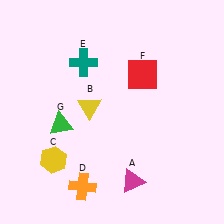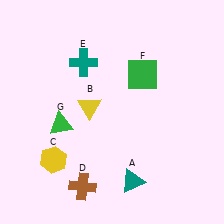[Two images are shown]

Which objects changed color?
A changed from magenta to teal. D changed from orange to brown. F changed from red to green.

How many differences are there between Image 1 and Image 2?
There are 3 differences between the two images.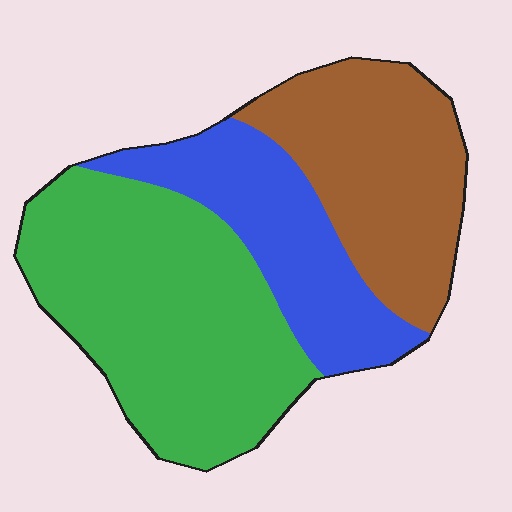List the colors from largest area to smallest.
From largest to smallest: green, brown, blue.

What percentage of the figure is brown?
Brown covers 30% of the figure.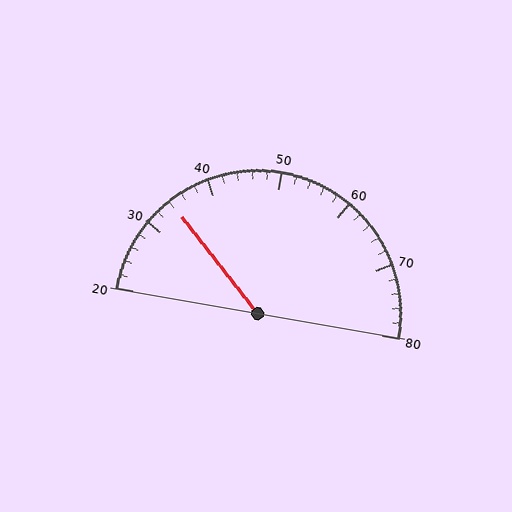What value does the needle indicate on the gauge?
The needle indicates approximately 34.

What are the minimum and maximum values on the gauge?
The gauge ranges from 20 to 80.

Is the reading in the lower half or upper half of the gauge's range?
The reading is in the lower half of the range (20 to 80).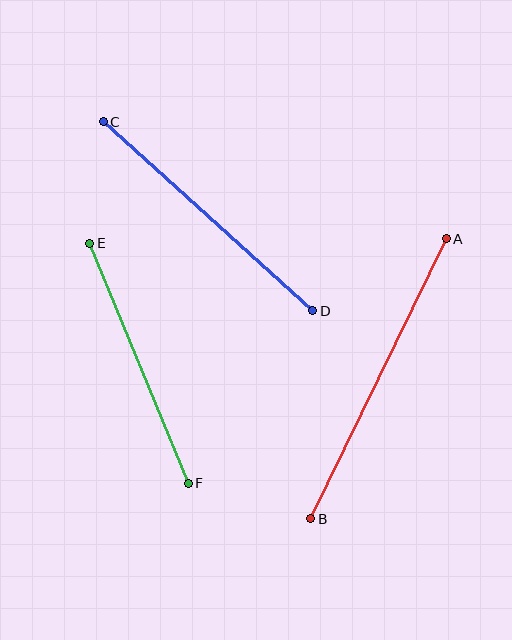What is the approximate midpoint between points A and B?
The midpoint is at approximately (379, 379) pixels.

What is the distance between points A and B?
The distance is approximately 311 pixels.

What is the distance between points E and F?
The distance is approximately 259 pixels.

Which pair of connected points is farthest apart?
Points A and B are farthest apart.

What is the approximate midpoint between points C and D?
The midpoint is at approximately (208, 216) pixels.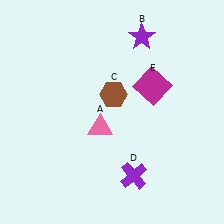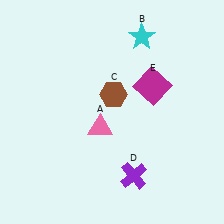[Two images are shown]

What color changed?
The star (B) changed from purple in Image 1 to cyan in Image 2.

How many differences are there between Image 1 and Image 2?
There is 1 difference between the two images.